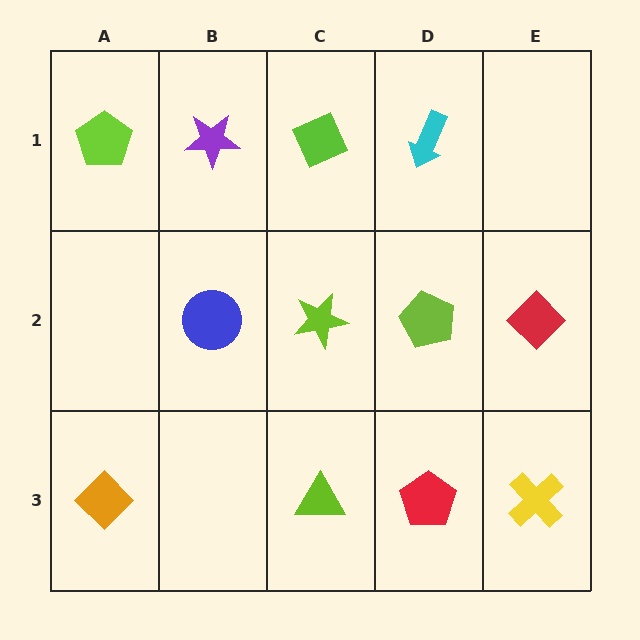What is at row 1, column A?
A lime pentagon.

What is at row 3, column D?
A red pentagon.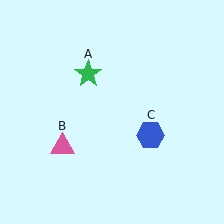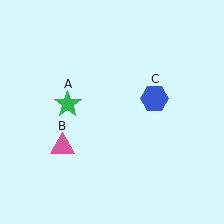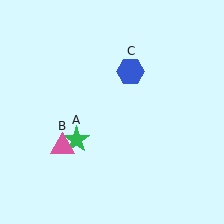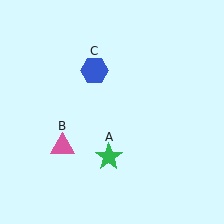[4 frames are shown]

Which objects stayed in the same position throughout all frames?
Pink triangle (object B) remained stationary.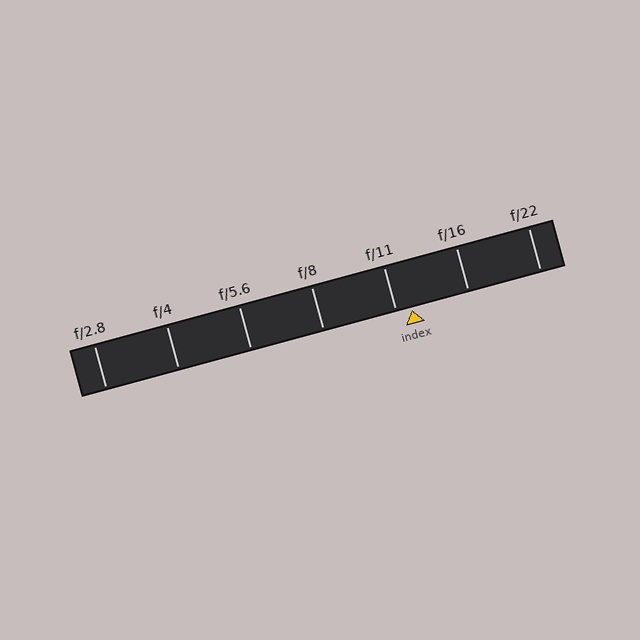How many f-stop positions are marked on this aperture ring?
There are 7 f-stop positions marked.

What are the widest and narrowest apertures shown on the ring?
The widest aperture shown is f/2.8 and the narrowest is f/22.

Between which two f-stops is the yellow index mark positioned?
The index mark is between f/11 and f/16.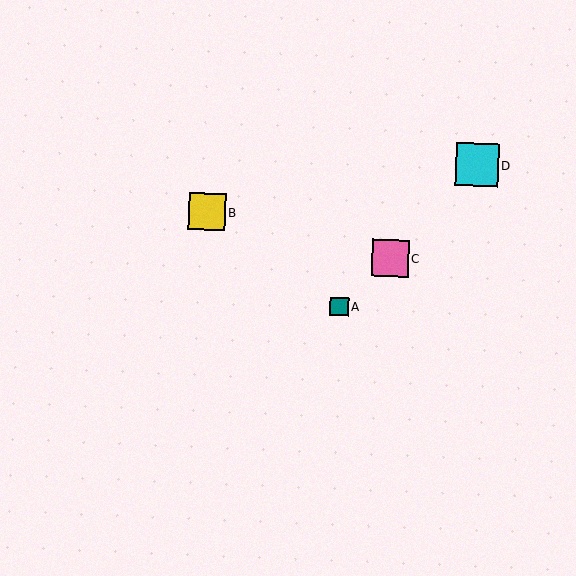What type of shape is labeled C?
Shape C is a pink square.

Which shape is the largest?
The cyan square (labeled D) is the largest.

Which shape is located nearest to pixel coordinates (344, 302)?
The teal square (labeled A) at (339, 306) is nearest to that location.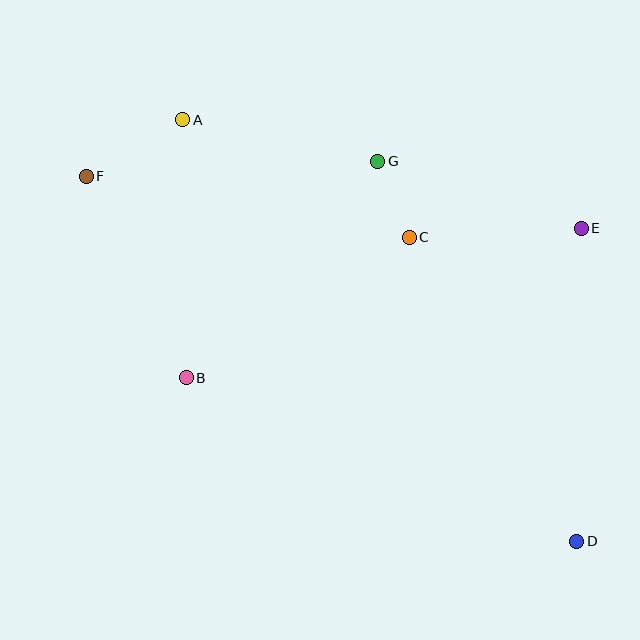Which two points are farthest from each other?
Points D and F are farthest from each other.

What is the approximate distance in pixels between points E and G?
The distance between E and G is approximately 214 pixels.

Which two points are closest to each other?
Points C and G are closest to each other.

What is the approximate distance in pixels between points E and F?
The distance between E and F is approximately 498 pixels.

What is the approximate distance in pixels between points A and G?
The distance between A and G is approximately 199 pixels.